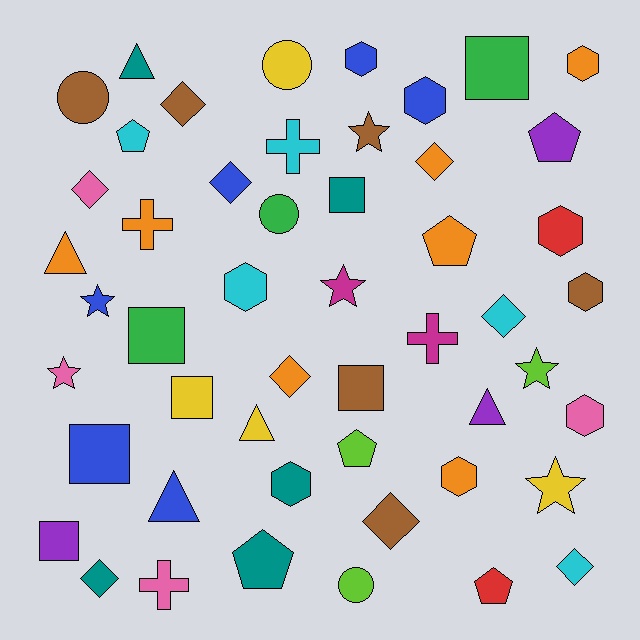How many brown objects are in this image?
There are 6 brown objects.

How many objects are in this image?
There are 50 objects.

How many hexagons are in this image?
There are 9 hexagons.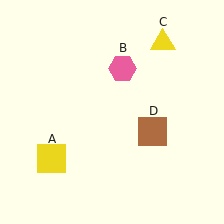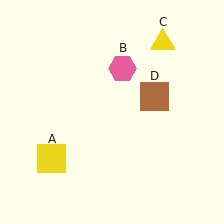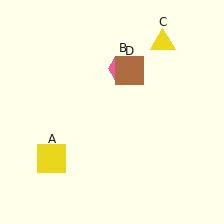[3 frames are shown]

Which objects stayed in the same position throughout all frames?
Yellow square (object A) and pink hexagon (object B) and yellow triangle (object C) remained stationary.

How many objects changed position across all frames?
1 object changed position: brown square (object D).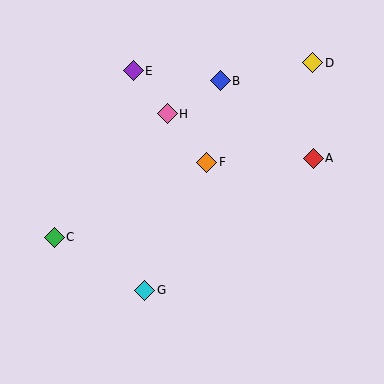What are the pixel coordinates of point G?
Point G is at (145, 290).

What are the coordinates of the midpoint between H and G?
The midpoint between H and G is at (156, 202).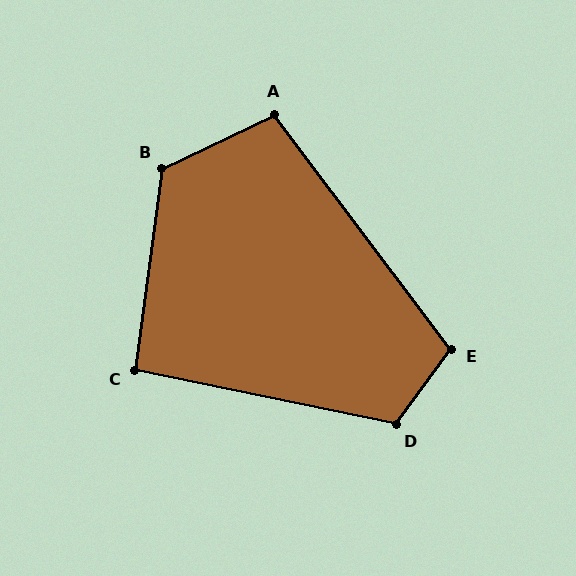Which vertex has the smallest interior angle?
C, at approximately 94 degrees.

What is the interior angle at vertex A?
Approximately 101 degrees (obtuse).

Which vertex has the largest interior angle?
B, at approximately 123 degrees.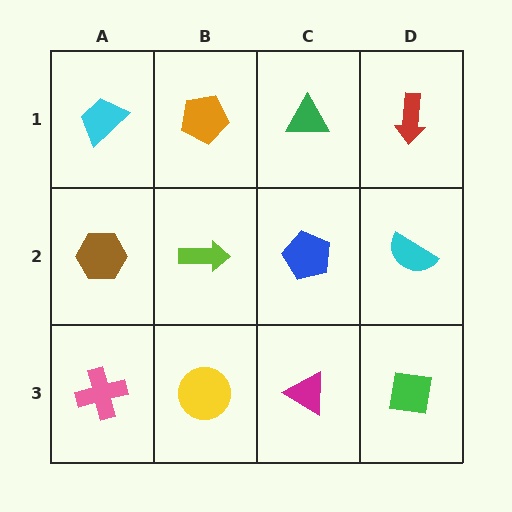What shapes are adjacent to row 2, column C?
A green triangle (row 1, column C), a magenta triangle (row 3, column C), a lime arrow (row 2, column B), a cyan semicircle (row 2, column D).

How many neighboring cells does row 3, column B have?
3.